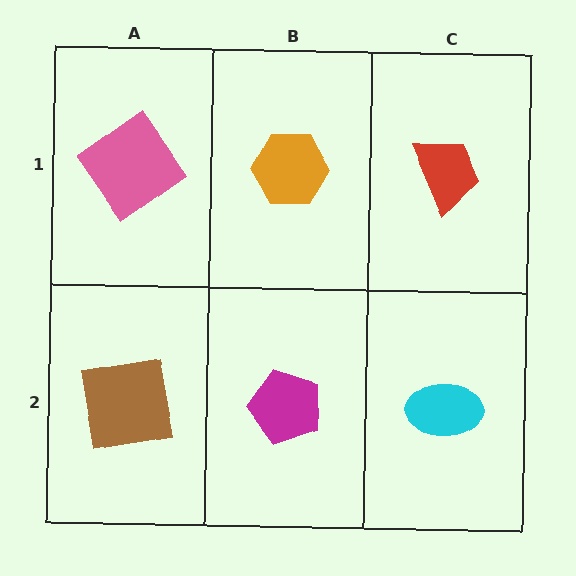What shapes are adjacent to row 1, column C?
A cyan ellipse (row 2, column C), an orange hexagon (row 1, column B).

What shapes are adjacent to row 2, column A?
A pink diamond (row 1, column A), a magenta pentagon (row 2, column B).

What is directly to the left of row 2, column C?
A magenta pentagon.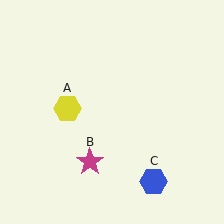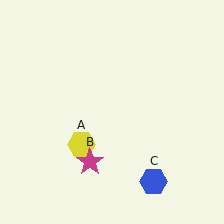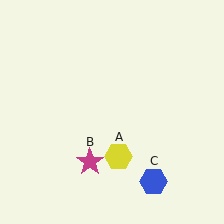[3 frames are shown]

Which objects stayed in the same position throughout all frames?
Magenta star (object B) and blue hexagon (object C) remained stationary.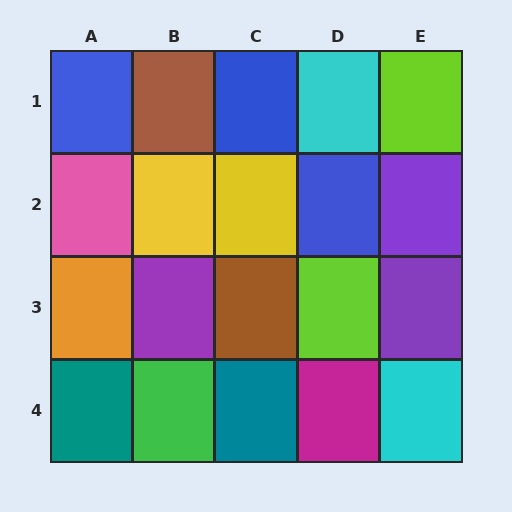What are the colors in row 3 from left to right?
Orange, purple, brown, lime, purple.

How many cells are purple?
3 cells are purple.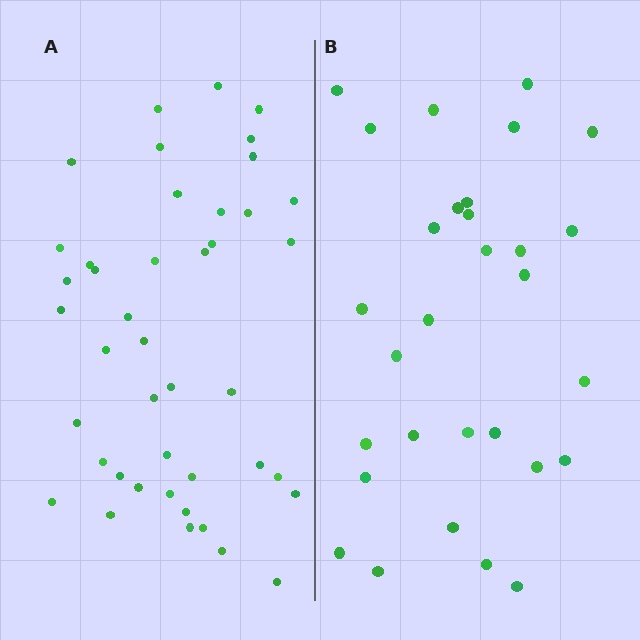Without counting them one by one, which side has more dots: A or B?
Region A (the left region) has more dots.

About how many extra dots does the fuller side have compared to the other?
Region A has approximately 15 more dots than region B.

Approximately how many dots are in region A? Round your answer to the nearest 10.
About 40 dots. (The exact count is 43, which rounds to 40.)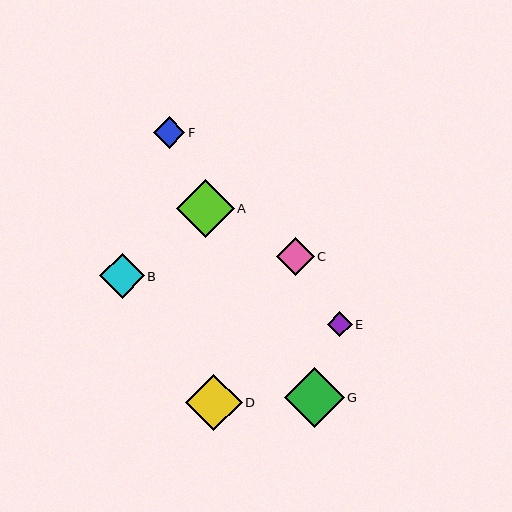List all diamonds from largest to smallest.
From largest to smallest: G, A, D, B, C, F, E.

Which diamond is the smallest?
Diamond E is the smallest with a size of approximately 25 pixels.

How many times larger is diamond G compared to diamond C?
Diamond G is approximately 1.6 times the size of diamond C.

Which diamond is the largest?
Diamond G is the largest with a size of approximately 60 pixels.